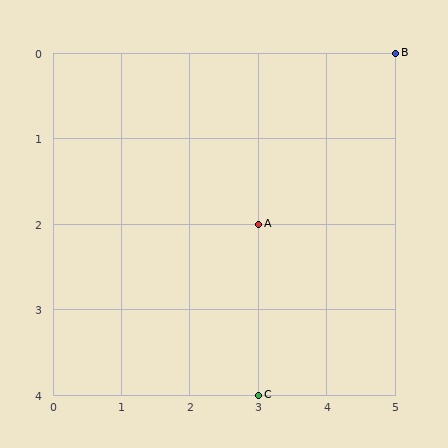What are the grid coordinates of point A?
Point A is at grid coordinates (3, 2).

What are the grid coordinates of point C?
Point C is at grid coordinates (3, 4).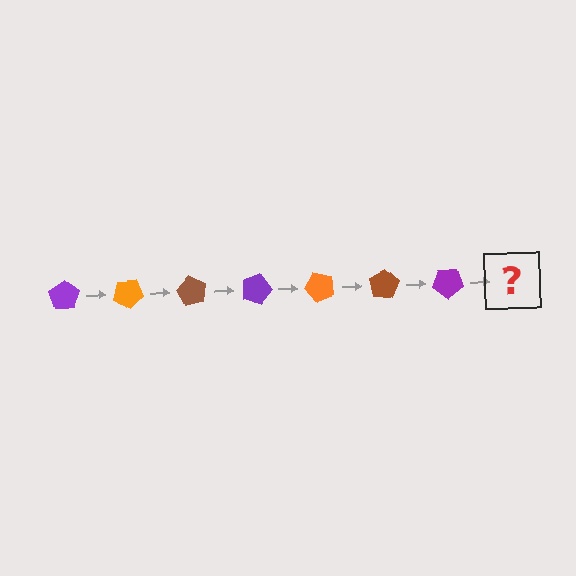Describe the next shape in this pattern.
It should be an orange pentagon, rotated 210 degrees from the start.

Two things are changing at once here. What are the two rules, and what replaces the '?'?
The two rules are that it rotates 30 degrees each step and the color cycles through purple, orange, and brown. The '?' should be an orange pentagon, rotated 210 degrees from the start.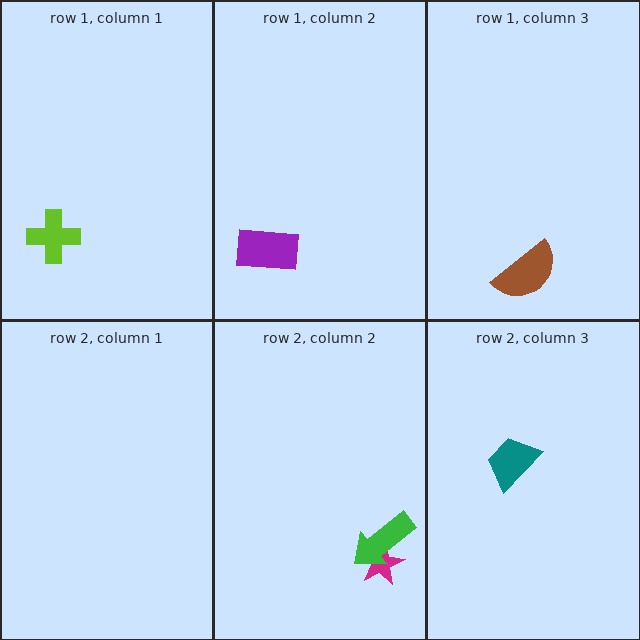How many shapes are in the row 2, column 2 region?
2.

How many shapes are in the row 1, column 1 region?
1.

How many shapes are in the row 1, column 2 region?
1.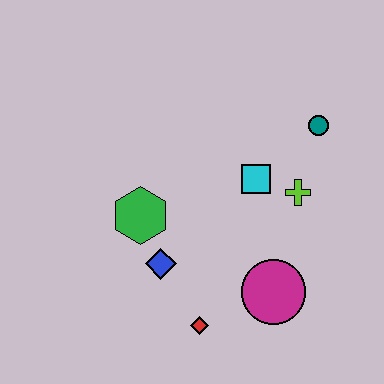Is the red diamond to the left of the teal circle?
Yes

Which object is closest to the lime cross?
The cyan square is closest to the lime cross.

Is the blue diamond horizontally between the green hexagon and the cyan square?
Yes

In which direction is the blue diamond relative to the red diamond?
The blue diamond is above the red diamond.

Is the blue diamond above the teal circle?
No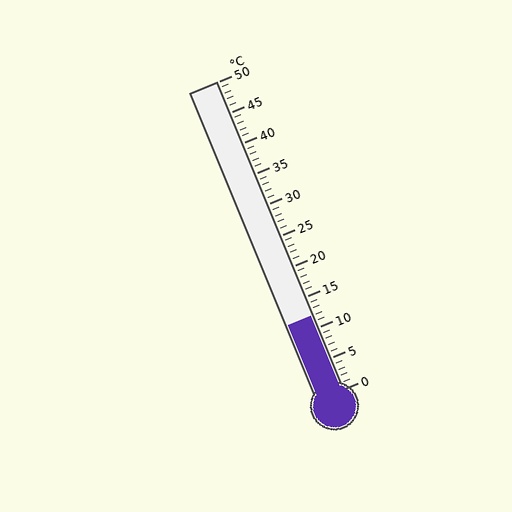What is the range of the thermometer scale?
The thermometer scale ranges from 0°C to 50°C.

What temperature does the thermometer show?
The thermometer shows approximately 12°C.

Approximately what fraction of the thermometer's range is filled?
The thermometer is filled to approximately 25% of its range.